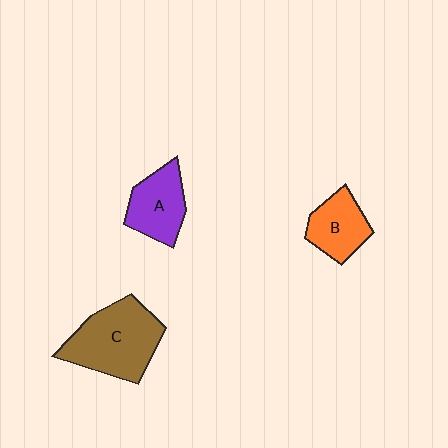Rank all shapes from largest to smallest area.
From largest to smallest: C (brown), A (purple), B (orange).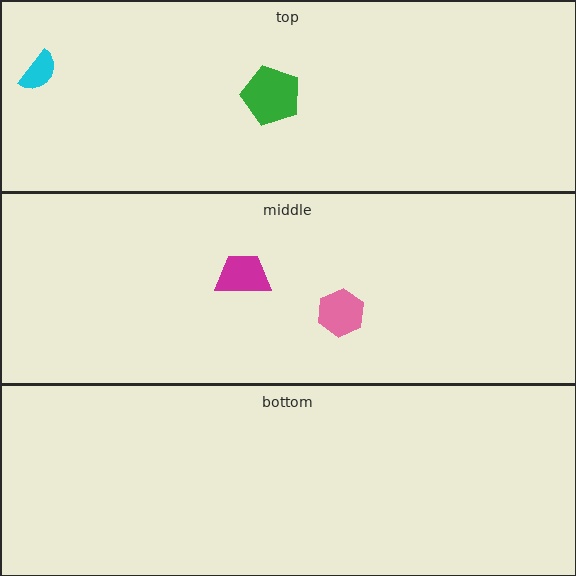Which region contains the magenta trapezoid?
The middle region.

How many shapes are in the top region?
2.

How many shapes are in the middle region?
2.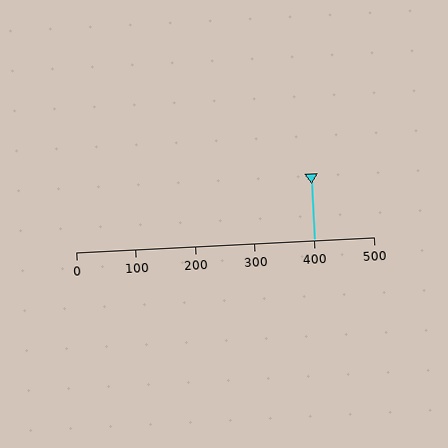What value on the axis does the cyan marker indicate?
The marker indicates approximately 400.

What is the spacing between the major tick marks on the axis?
The major ticks are spaced 100 apart.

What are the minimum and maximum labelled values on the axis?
The axis runs from 0 to 500.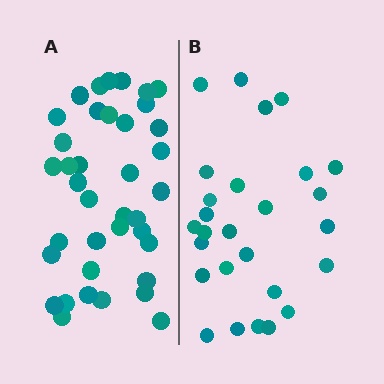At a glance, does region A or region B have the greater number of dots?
Region A (the left region) has more dots.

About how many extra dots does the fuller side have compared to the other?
Region A has roughly 12 or so more dots than region B.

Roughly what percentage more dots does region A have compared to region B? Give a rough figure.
About 40% more.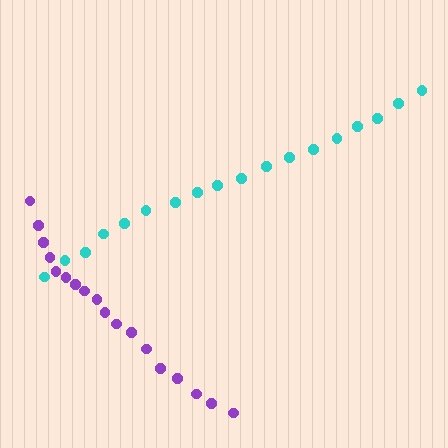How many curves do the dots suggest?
There are 2 distinct paths.